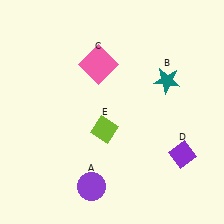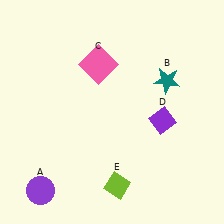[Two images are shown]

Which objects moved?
The objects that moved are: the purple circle (A), the purple diamond (D), the lime diamond (E).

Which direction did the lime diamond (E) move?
The lime diamond (E) moved down.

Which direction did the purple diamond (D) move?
The purple diamond (D) moved up.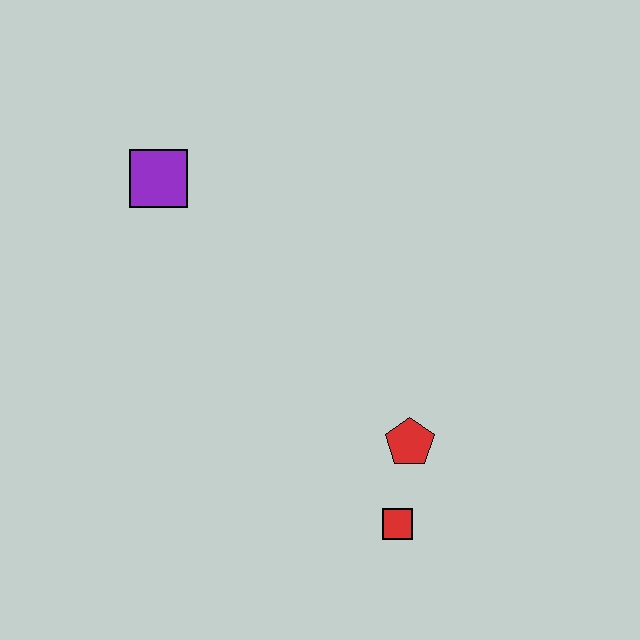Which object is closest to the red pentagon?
The red square is closest to the red pentagon.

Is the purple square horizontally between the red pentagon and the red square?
No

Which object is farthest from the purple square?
The red square is farthest from the purple square.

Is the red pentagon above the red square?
Yes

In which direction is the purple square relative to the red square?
The purple square is above the red square.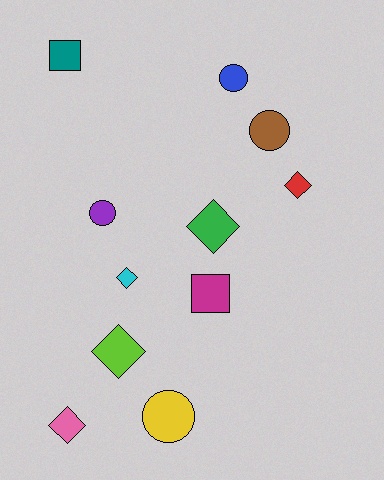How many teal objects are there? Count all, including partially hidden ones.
There is 1 teal object.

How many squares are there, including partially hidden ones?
There are 2 squares.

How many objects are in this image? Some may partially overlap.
There are 11 objects.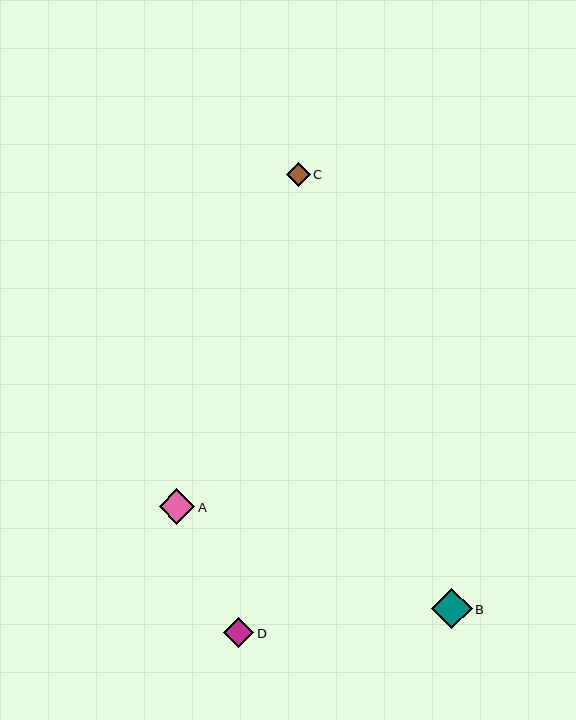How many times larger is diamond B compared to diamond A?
Diamond B is approximately 1.1 times the size of diamond A.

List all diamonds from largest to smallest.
From largest to smallest: B, A, D, C.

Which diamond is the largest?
Diamond B is the largest with a size of approximately 41 pixels.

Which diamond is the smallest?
Diamond C is the smallest with a size of approximately 24 pixels.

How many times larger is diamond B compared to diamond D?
Diamond B is approximately 1.3 times the size of diamond D.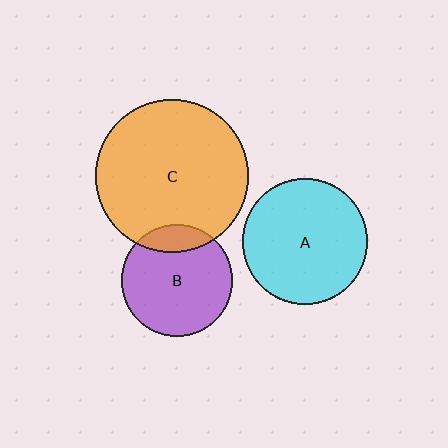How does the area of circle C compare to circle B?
Approximately 1.9 times.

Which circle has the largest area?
Circle C (orange).